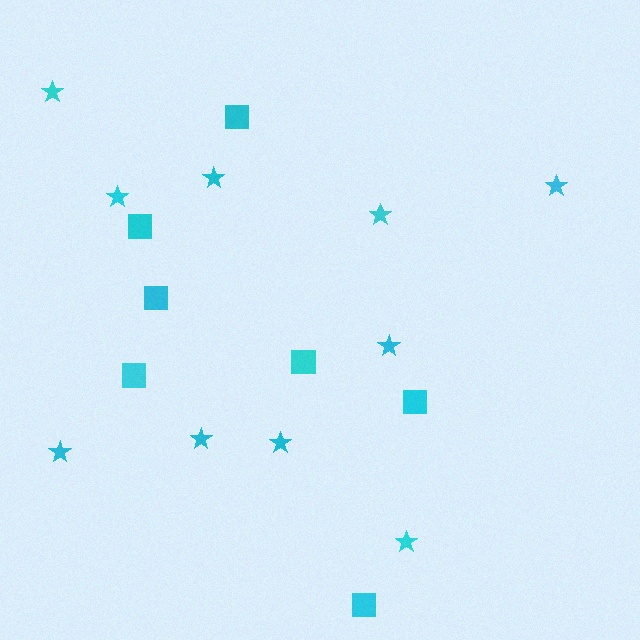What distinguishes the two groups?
There are 2 groups: one group of stars (10) and one group of squares (7).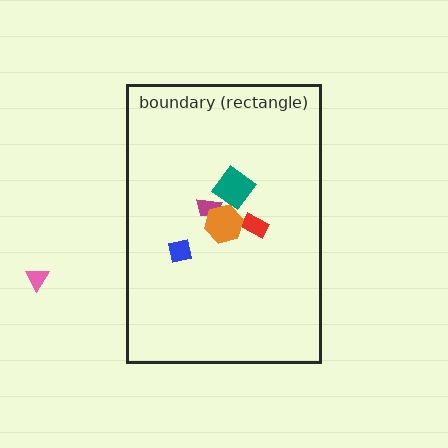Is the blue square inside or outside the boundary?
Inside.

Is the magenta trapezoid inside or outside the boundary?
Inside.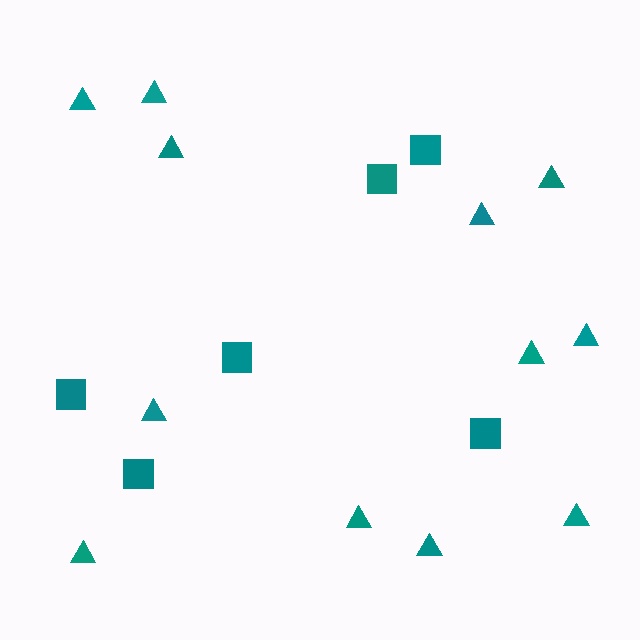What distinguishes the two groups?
There are 2 groups: one group of triangles (12) and one group of squares (6).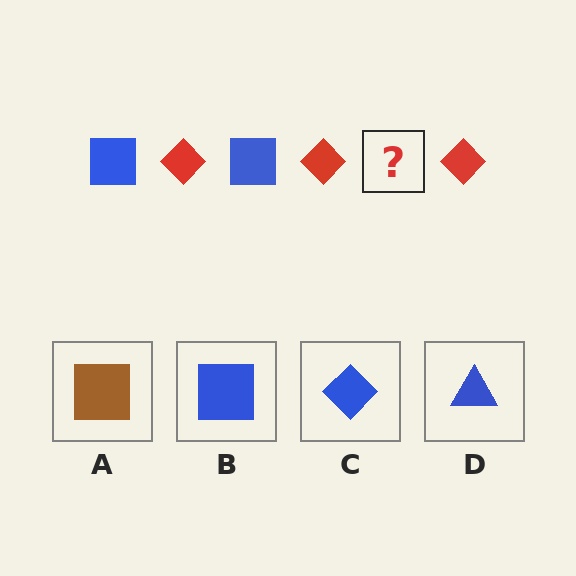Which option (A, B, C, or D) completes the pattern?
B.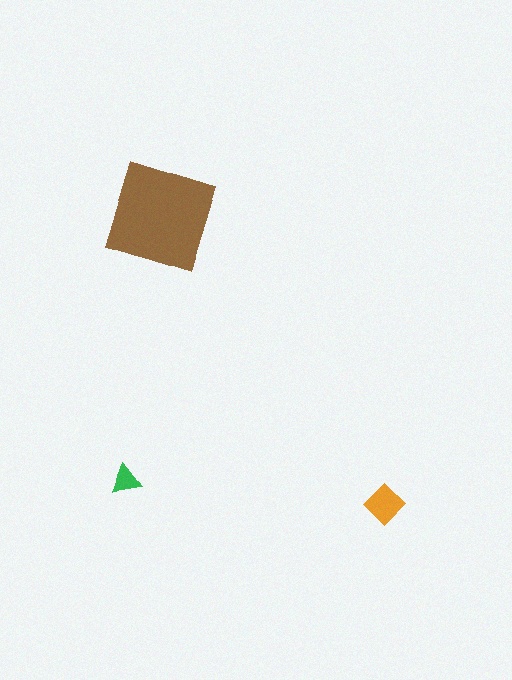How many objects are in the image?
There are 3 objects in the image.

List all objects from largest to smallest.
The brown square, the orange diamond, the green triangle.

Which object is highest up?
The brown square is topmost.